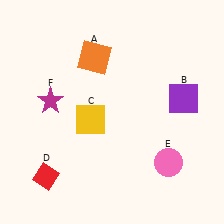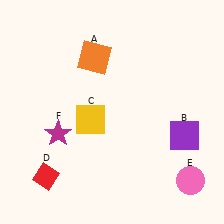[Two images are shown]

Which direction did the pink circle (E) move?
The pink circle (E) moved right.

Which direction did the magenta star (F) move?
The magenta star (F) moved down.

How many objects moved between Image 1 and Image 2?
3 objects moved between the two images.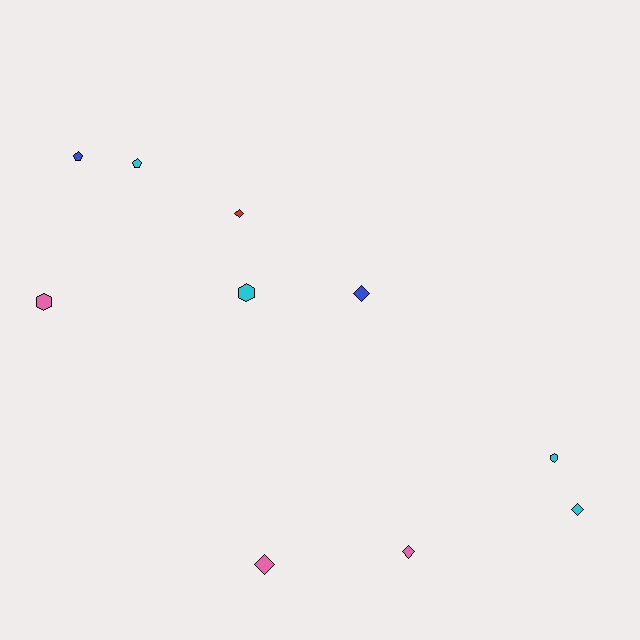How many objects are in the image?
There are 10 objects.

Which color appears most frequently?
Cyan, with 4 objects.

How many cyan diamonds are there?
There is 1 cyan diamond.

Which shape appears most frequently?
Diamond, with 5 objects.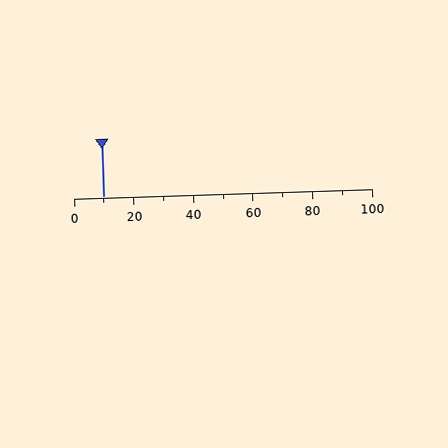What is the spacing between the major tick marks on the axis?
The major ticks are spaced 20 apart.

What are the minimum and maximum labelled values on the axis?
The axis runs from 0 to 100.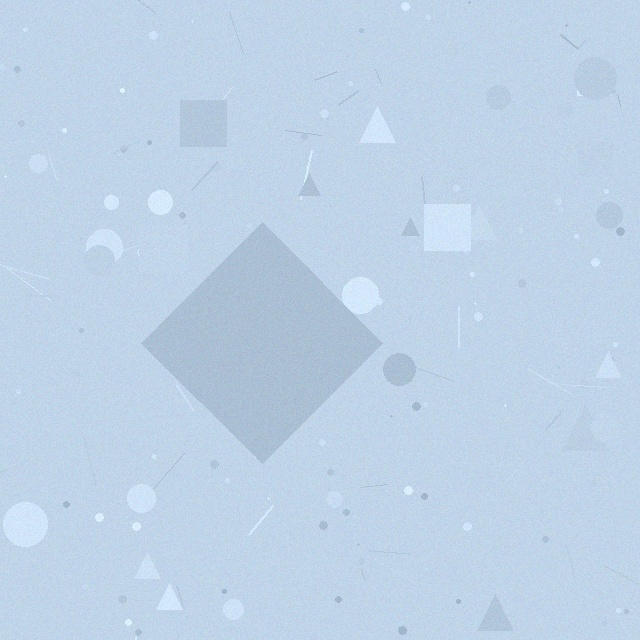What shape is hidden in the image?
A diamond is hidden in the image.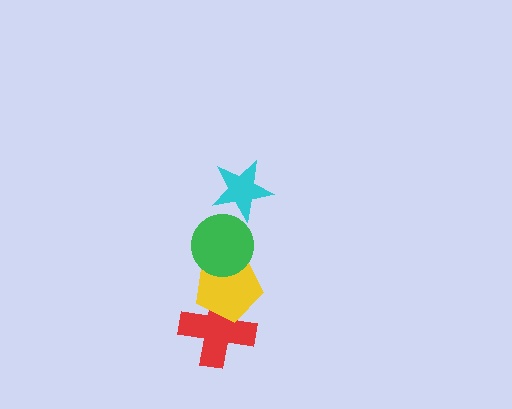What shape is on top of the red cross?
The yellow pentagon is on top of the red cross.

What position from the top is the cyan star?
The cyan star is 1st from the top.